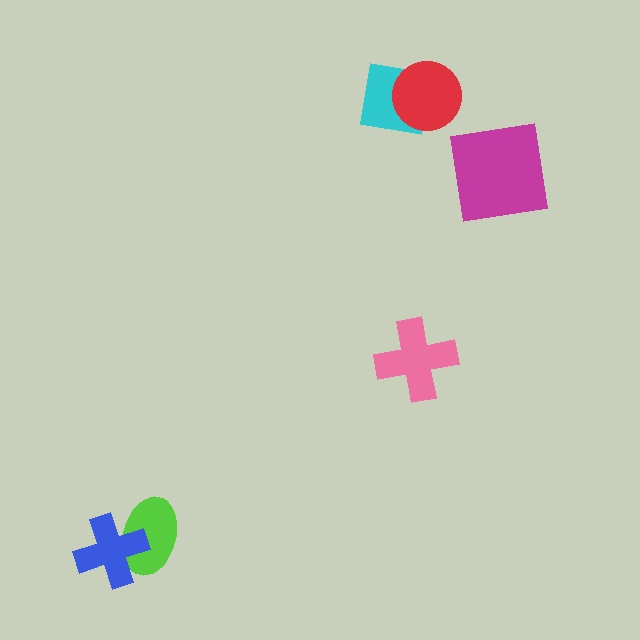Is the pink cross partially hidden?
No, no other shape covers it.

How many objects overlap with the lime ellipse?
1 object overlaps with the lime ellipse.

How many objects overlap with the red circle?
1 object overlaps with the red circle.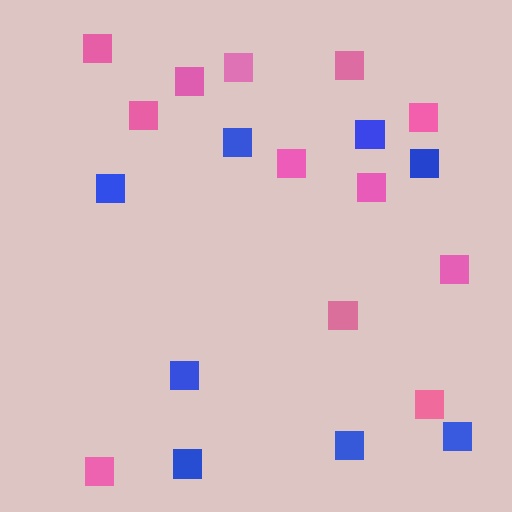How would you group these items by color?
There are 2 groups: one group of pink squares (12) and one group of blue squares (8).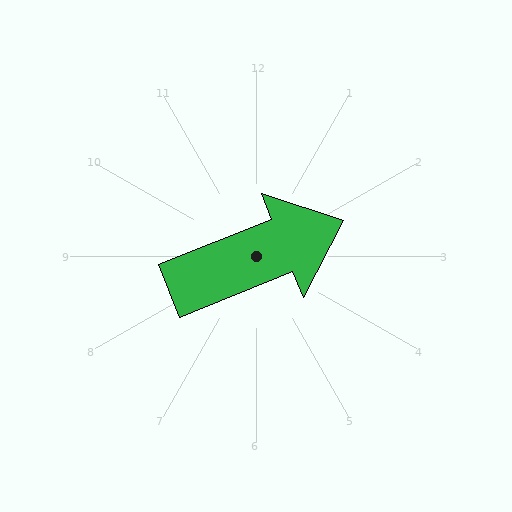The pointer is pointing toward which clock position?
Roughly 2 o'clock.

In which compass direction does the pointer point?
East.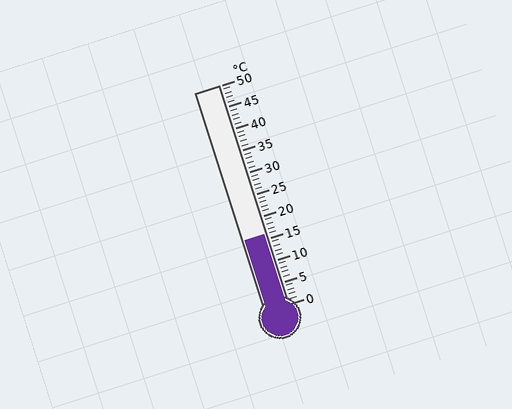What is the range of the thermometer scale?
The thermometer scale ranges from 0°C to 50°C.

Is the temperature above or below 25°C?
The temperature is below 25°C.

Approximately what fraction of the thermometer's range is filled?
The thermometer is filled to approximately 30% of its range.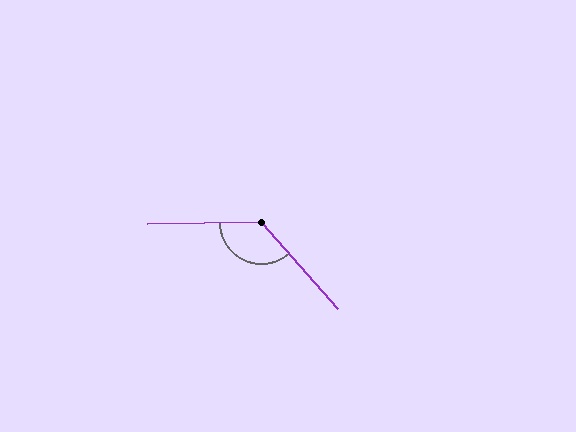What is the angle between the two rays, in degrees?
Approximately 130 degrees.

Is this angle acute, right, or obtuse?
It is obtuse.